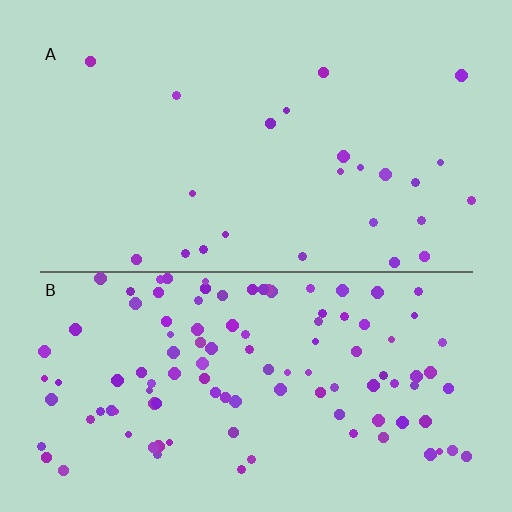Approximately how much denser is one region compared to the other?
Approximately 4.6× — region B over region A.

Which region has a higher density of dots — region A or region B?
B (the bottom).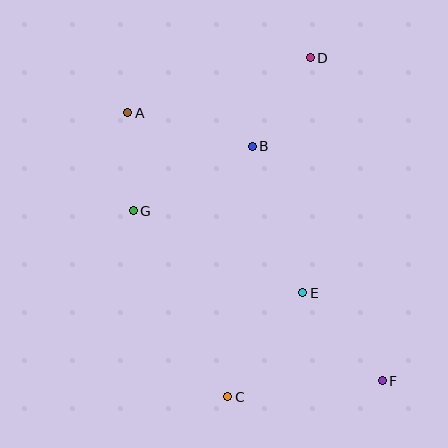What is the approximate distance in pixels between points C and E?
The distance between C and E is approximately 128 pixels.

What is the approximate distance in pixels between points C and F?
The distance between C and F is approximately 155 pixels.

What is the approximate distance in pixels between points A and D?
The distance between A and D is approximately 190 pixels.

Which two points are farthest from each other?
Points A and F are farthest from each other.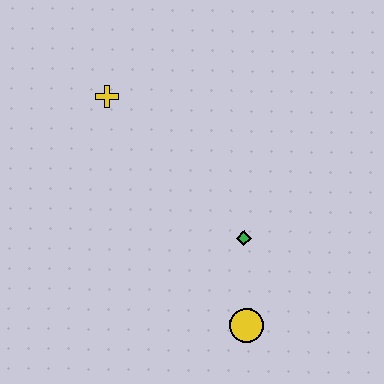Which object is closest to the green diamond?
The yellow circle is closest to the green diamond.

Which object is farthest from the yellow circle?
The yellow cross is farthest from the yellow circle.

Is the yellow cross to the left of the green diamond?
Yes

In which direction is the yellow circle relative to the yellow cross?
The yellow circle is below the yellow cross.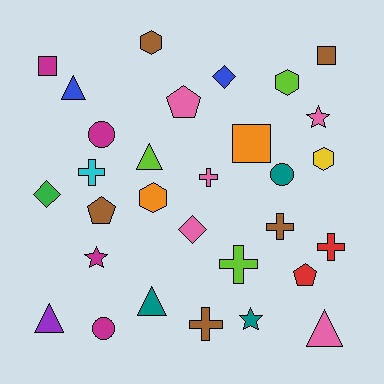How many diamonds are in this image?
There are 3 diamonds.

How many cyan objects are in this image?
There is 1 cyan object.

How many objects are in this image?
There are 30 objects.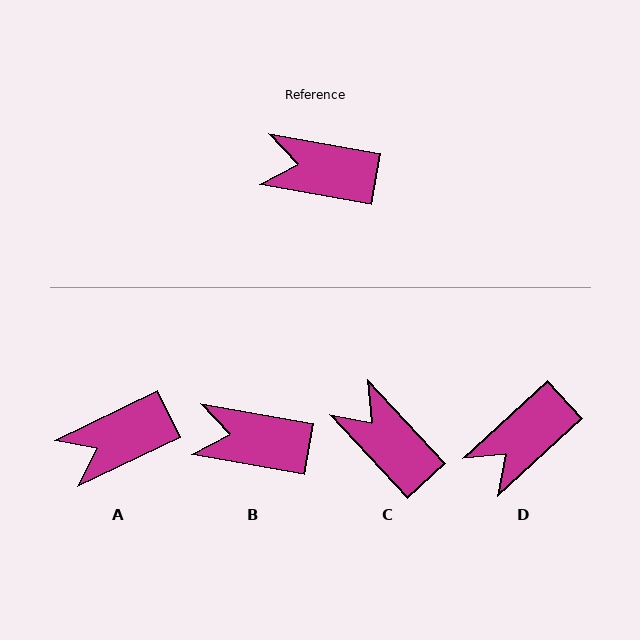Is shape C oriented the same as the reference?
No, it is off by about 37 degrees.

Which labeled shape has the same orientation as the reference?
B.